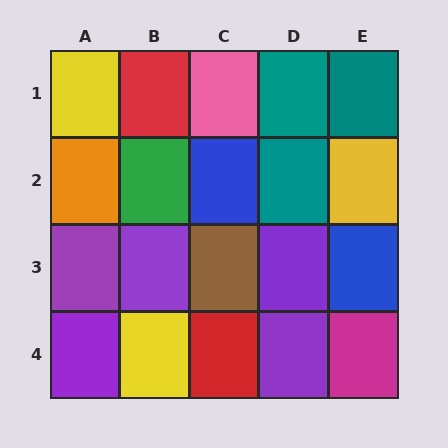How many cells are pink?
1 cell is pink.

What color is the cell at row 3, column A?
Purple.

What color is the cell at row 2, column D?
Teal.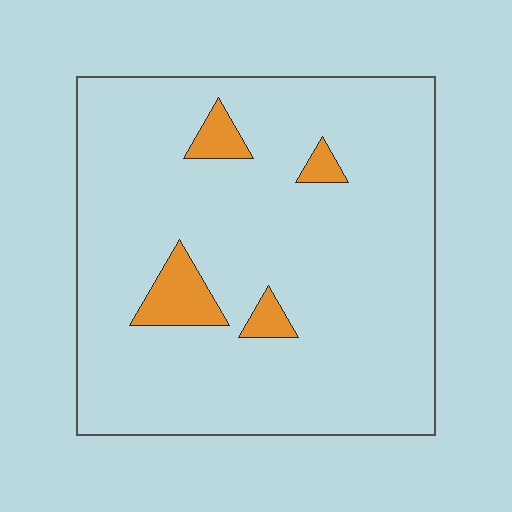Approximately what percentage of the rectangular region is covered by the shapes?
Approximately 5%.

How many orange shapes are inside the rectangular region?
4.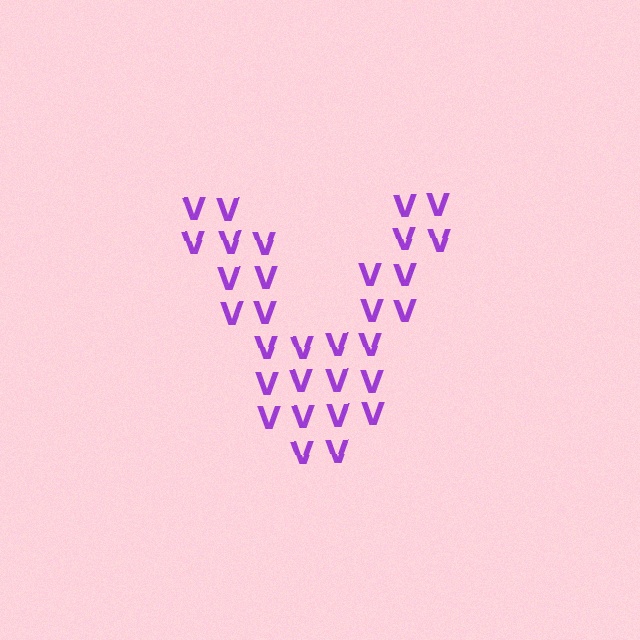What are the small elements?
The small elements are letter V's.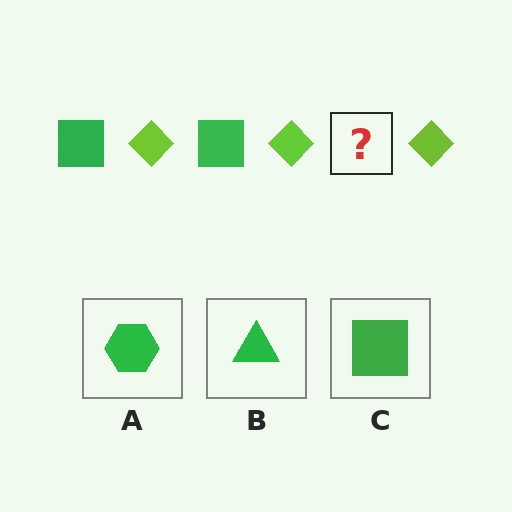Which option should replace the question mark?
Option C.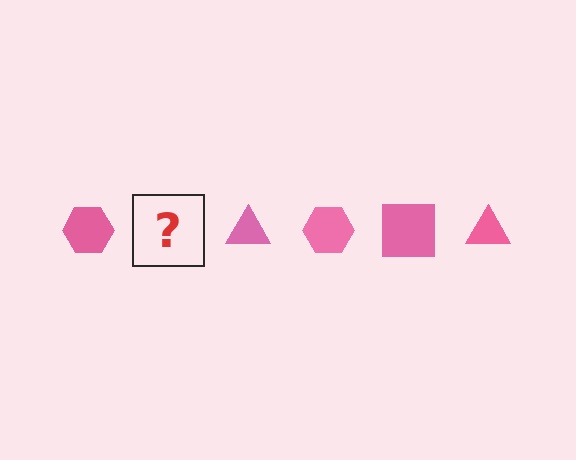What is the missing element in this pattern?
The missing element is a pink square.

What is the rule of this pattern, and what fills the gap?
The rule is that the pattern cycles through hexagon, square, triangle shapes in pink. The gap should be filled with a pink square.